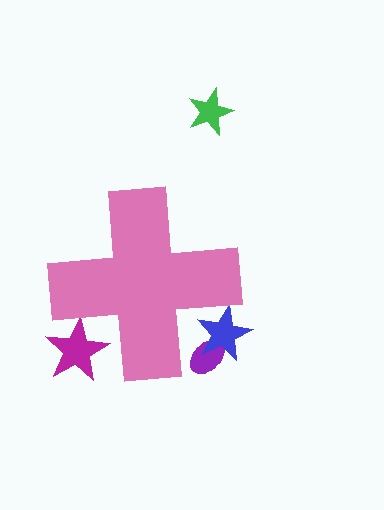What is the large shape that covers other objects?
A pink cross.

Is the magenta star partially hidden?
Yes, the magenta star is partially hidden behind the pink cross.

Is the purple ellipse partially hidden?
Yes, the purple ellipse is partially hidden behind the pink cross.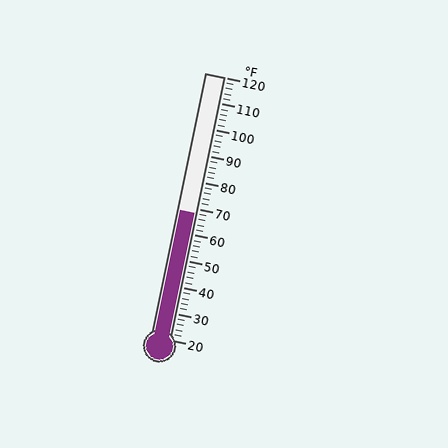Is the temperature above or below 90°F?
The temperature is below 90°F.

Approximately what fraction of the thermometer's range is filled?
The thermometer is filled to approximately 50% of its range.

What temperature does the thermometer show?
The thermometer shows approximately 68°F.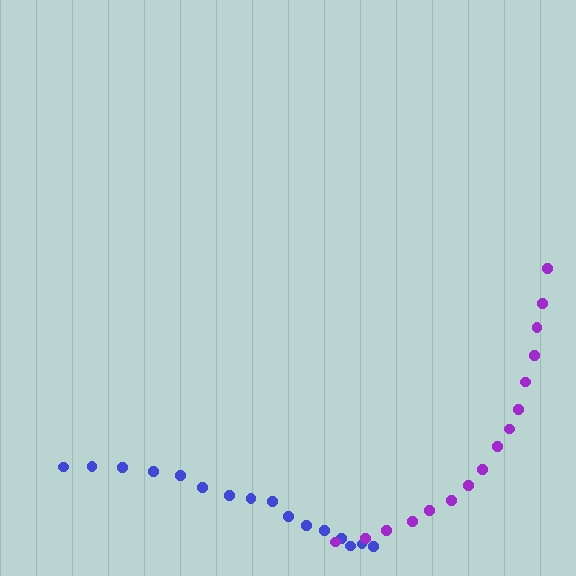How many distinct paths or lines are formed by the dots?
There are 2 distinct paths.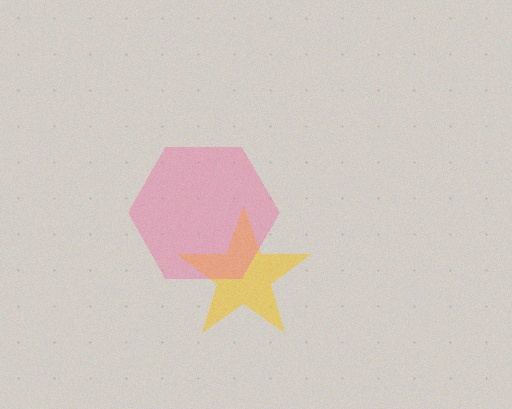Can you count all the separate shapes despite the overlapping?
Yes, there are 2 separate shapes.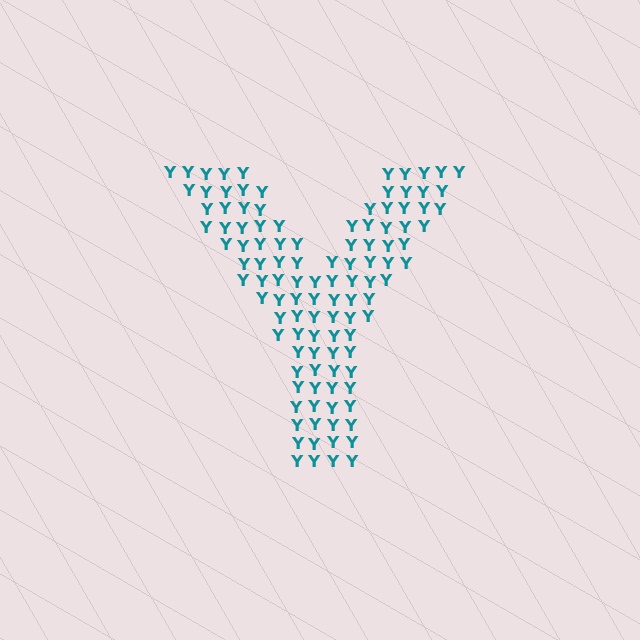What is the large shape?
The large shape is the letter Y.